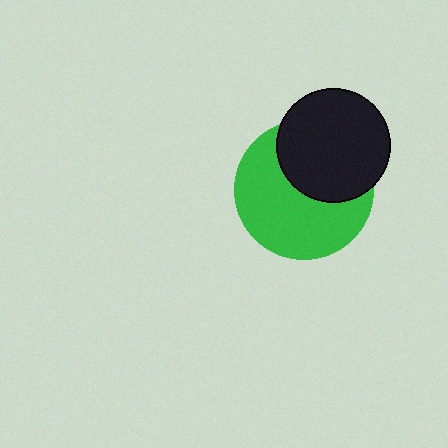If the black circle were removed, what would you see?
You would see the complete green circle.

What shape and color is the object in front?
The object in front is a black circle.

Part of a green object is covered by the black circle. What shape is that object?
It is a circle.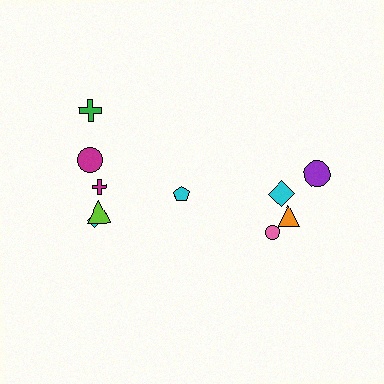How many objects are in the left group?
There are 6 objects.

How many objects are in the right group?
There are 4 objects.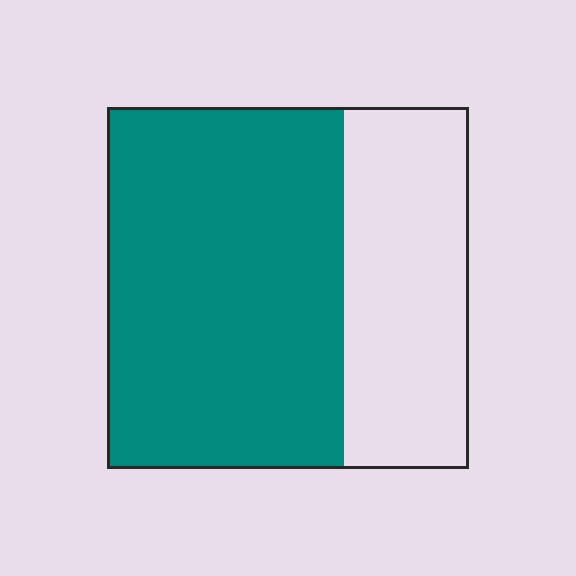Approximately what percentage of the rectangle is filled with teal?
Approximately 65%.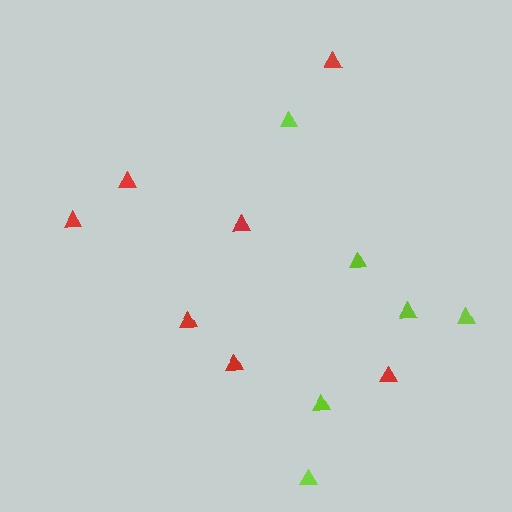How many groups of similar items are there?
There are 2 groups: one group of lime triangles (6) and one group of red triangles (7).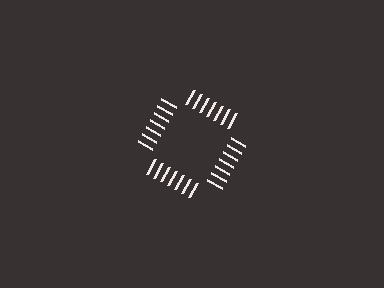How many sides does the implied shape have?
4 sides — the line-ends trace a square.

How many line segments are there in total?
28 — 7 along each of the 4 edges.